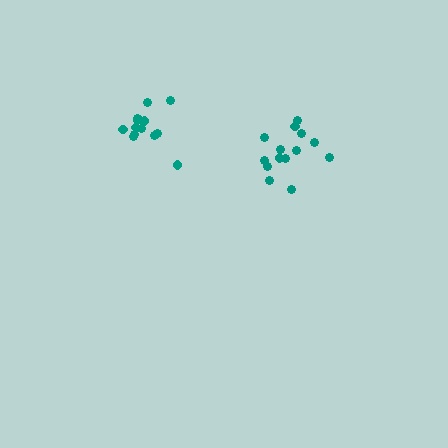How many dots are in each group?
Group 1: 14 dots, Group 2: 14 dots (28 total).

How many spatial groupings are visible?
There are 2 spatial groupings.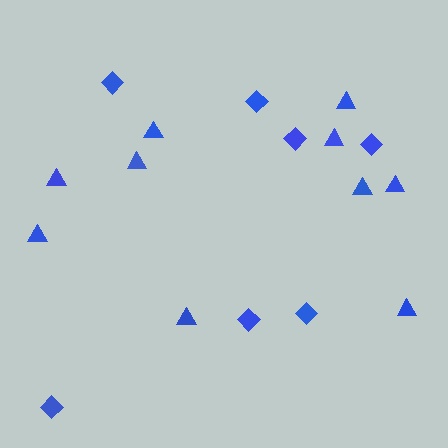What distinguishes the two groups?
There are 2 groups: one group of diamonds (7) and one group of triangles (10).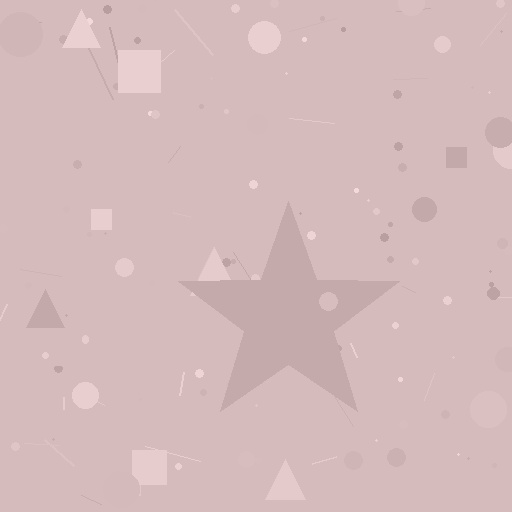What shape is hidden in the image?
A star is hidden in the image.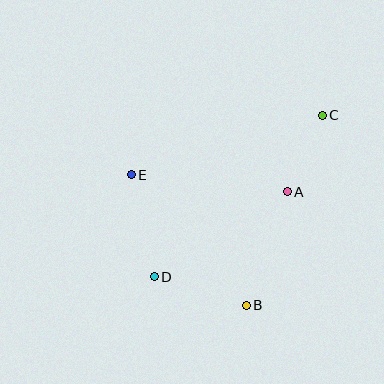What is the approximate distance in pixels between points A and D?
The distance between A and D is approximately 158 pixels.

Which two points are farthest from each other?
Points C and D are farthest from each other.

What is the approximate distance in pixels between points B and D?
The distance between B and D is approximately 96 pixels.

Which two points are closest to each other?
Points A and C are closest to each other.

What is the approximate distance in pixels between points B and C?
The distance between B and C is approximately 204 pixels.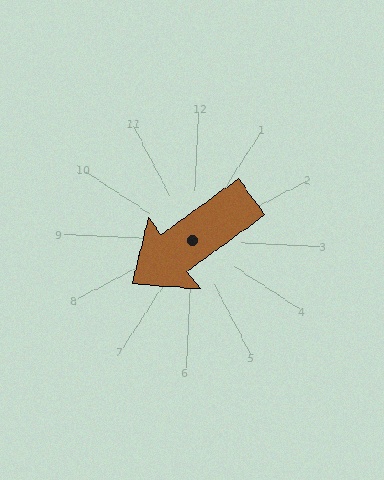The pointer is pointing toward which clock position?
Roughly 8 o'clock.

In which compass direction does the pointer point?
Southwest.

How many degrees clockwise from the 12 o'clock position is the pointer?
Approximately 231 degrees.